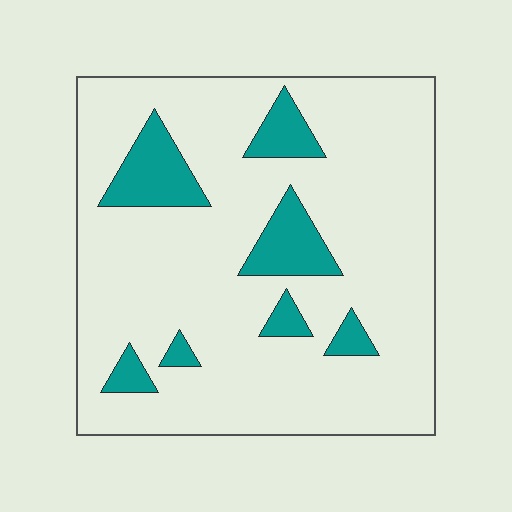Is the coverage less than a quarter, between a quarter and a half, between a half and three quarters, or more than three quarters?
Less than a quarter.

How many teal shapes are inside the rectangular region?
7.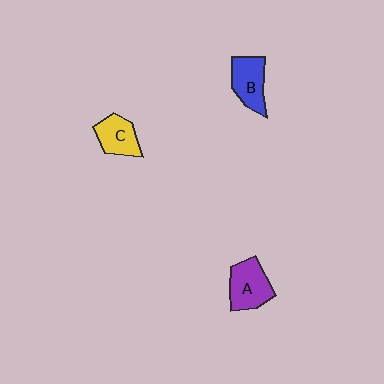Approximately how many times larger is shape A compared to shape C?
Approximately 1.3 times.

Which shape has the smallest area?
Shape C (yellow).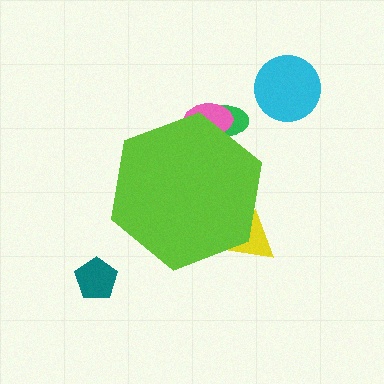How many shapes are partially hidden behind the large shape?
3 shapes are partially hidden.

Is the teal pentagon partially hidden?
No, the teal pentagon is fully visible.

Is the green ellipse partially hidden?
Yes, the green ellipse is partially hidden behind the lime hexagon.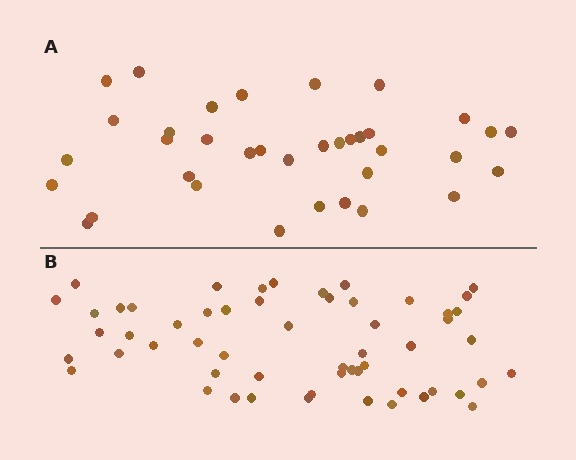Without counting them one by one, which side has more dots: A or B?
Region B (the bottom region) has more dots.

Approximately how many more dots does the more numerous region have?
Region B has approximately 20 more dots than region A.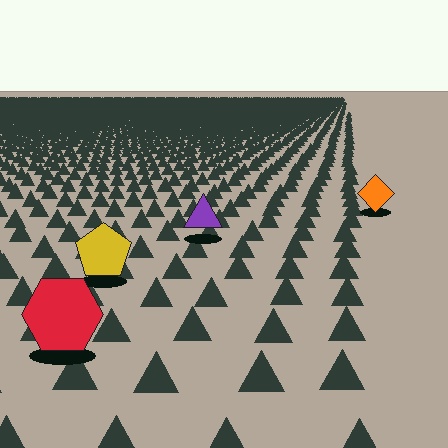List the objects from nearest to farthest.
From nearest to farthest: the red hexagon, the yellow pentagon, the purple triangle, the orange diamond.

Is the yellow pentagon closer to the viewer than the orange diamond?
Yes. The yellow pentagon is closer — you can tell from the texture gradient: the ground texture is coarser near it.